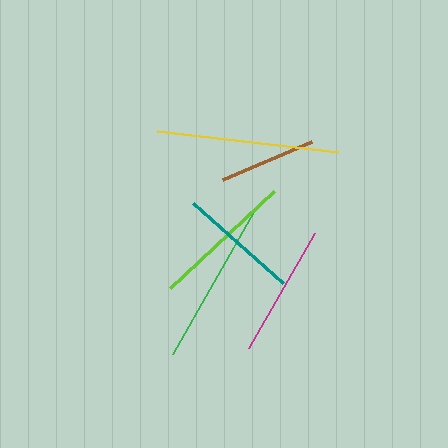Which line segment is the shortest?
The brown line is the shortest at approximately 97 pixels.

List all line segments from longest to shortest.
From longest to shortest: yellow, green, lime, magenta, teal, brown.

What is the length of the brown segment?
The brown segment is approximately 97 pixels long.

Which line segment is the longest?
The yellow line is the longest at approximately 182 pixels.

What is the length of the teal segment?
The teal segment is approximately 120 pixels long.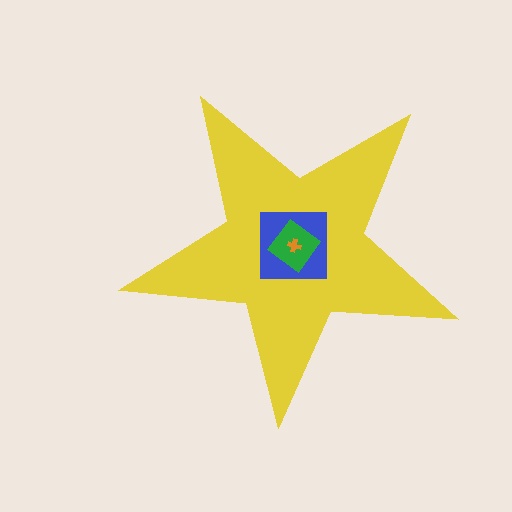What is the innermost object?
The orange cross.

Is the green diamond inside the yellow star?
Yes.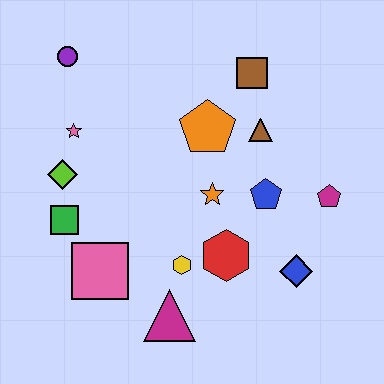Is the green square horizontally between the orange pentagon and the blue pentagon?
No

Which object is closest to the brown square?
The brown triangle is closest to the brown square.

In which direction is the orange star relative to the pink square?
The orange star is to the right of the pink square.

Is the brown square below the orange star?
No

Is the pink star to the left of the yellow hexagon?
Yes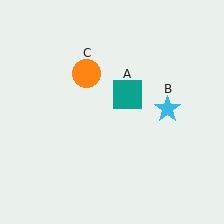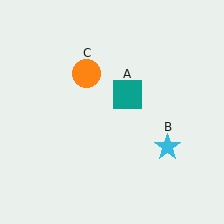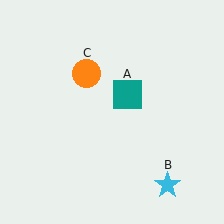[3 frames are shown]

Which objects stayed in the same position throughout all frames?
Teal square (object A) and orange circle (object C) remained stationary.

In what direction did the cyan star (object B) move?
The cyan star (object B) moved down.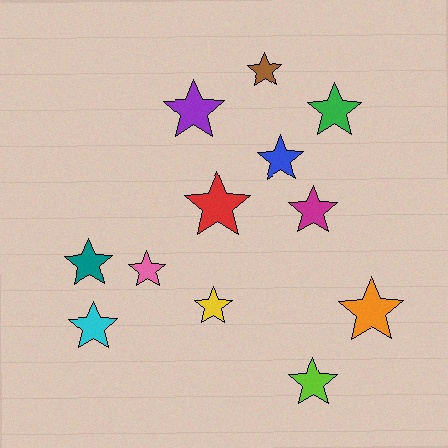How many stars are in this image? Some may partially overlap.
There are 12 stars.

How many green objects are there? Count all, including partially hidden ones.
There is 1 green object.